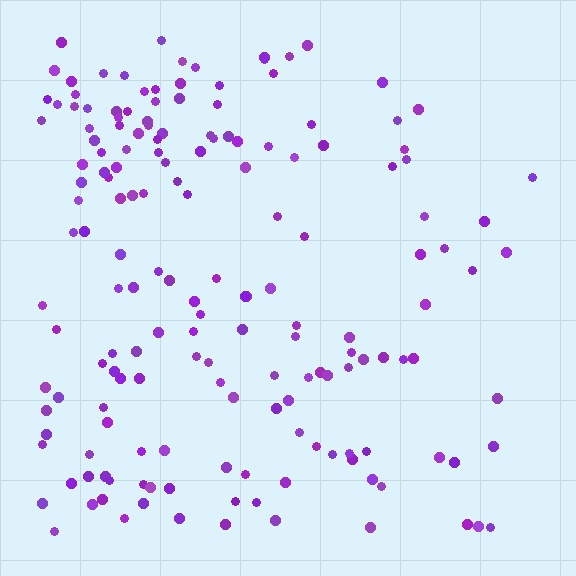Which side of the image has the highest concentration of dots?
The left.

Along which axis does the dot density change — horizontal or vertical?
Horizontal.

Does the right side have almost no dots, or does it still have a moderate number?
Still a moderate number, just noticeably fewer than the left.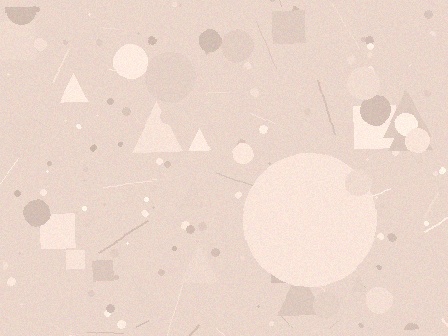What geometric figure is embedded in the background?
A circle is embedded in the background.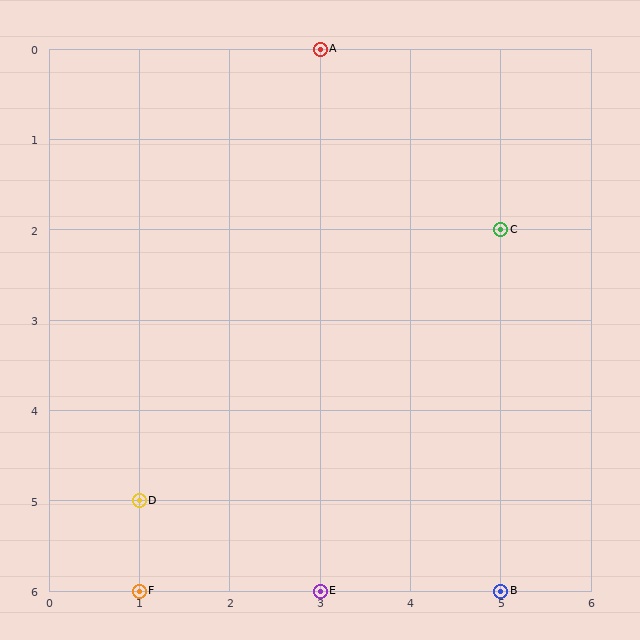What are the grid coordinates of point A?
Point A is at grid coordinates (3, 0).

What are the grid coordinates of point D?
Point D is at grid coordinates (1, 5).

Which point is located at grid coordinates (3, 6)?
Point E is at (3, 6).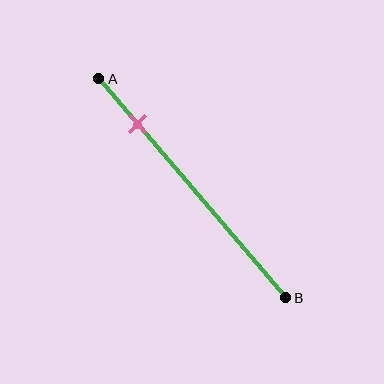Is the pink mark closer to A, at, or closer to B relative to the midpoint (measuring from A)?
The pink mark is closer to point A than the midpoint of segment AB.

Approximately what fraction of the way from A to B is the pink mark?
The pink mark is approximately 20% of the way from A to B.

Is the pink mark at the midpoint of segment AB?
No, the mark is at about 20% from A, not at the 50% midpoint.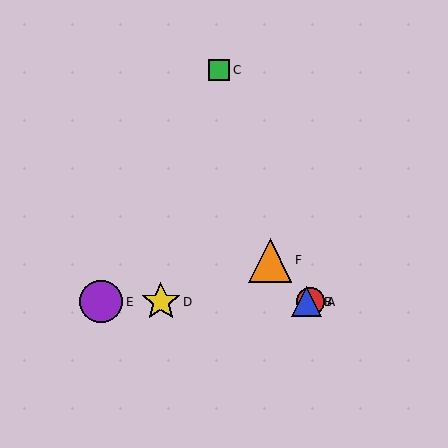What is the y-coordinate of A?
Object A is at y≈302.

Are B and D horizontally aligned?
Yes, both are at y≈302.